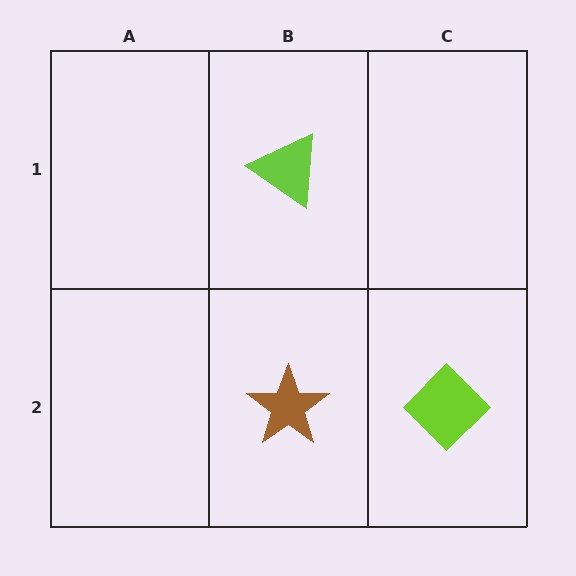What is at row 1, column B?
A lime triangle.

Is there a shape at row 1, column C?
No, that cell is empty.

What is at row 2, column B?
A brown star.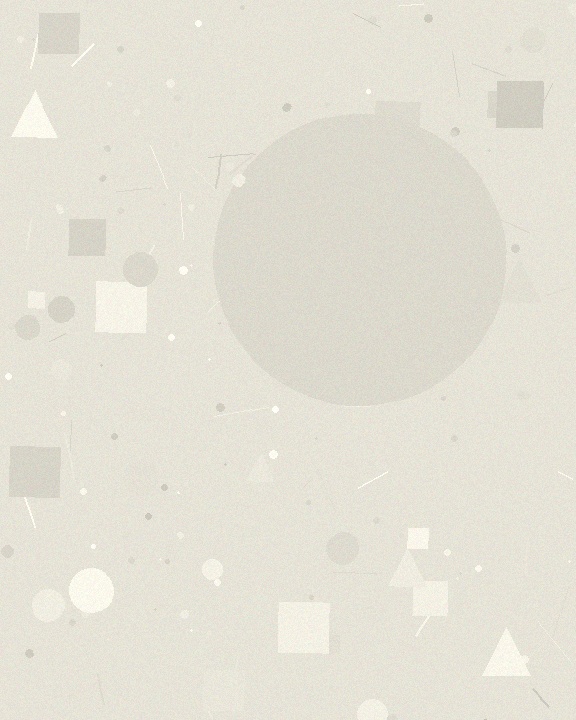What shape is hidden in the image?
A circle is hidden in the image.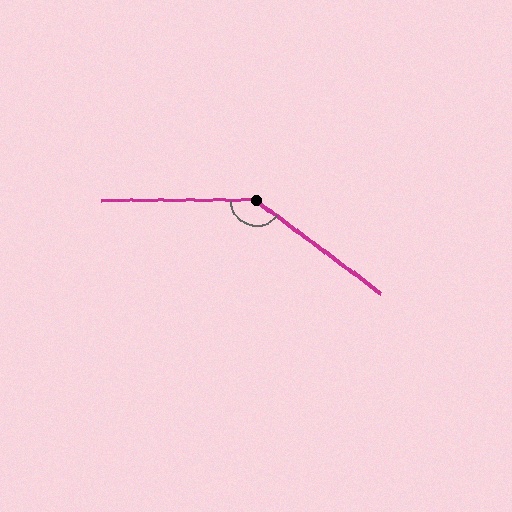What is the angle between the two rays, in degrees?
Approximately 143 degrees.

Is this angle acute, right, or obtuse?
It is obtuse.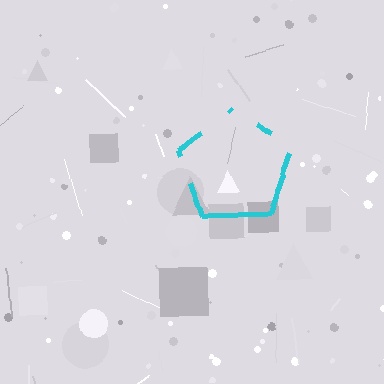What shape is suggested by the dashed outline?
The dashed outline suggests a pentagon.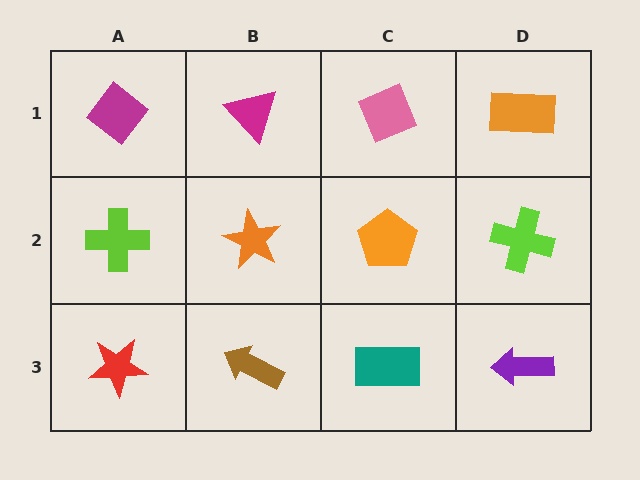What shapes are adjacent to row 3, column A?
A lime cross (row 2, column A), a brown arrow (row 3, column B).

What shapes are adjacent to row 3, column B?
An orange star (row 2, column B), a red star (row 3, column A), a teal rectangle (row 3, column C).